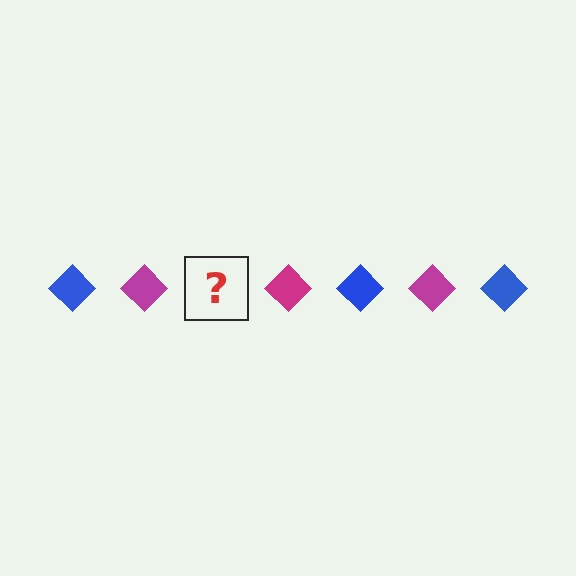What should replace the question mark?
The question mark should be replaced with a blue diamond.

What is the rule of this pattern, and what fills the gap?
The rule is that the pattern cycles through blue, magenta diamonds. The gap should be filled with a blue diamond.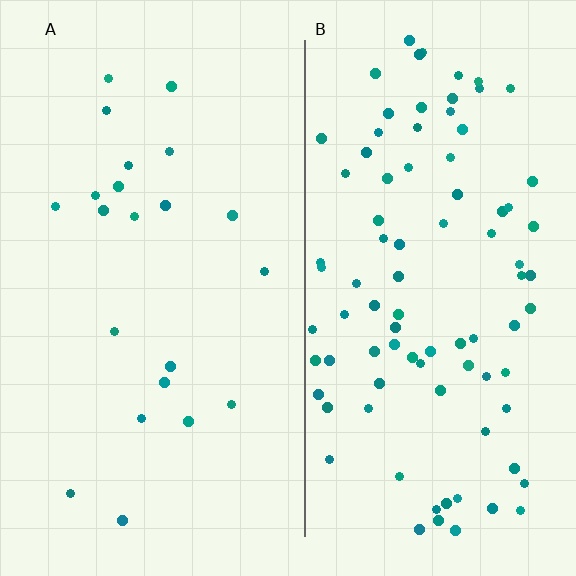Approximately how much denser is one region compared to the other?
Approximately 4.2× — region B over region A.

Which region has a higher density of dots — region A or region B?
B (the right).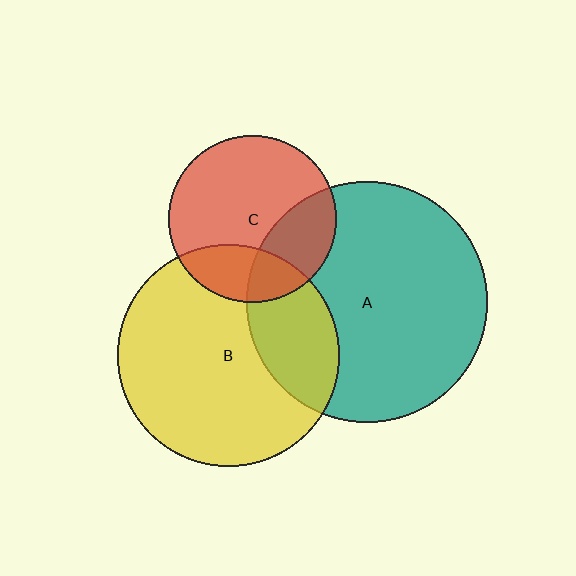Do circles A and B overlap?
Yes.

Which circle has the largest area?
Circle A (teal).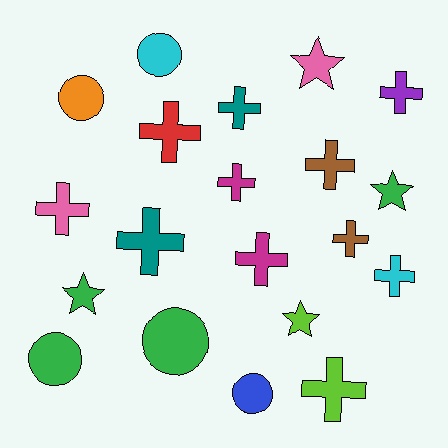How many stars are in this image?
There are 4 stars.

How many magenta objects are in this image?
There are 2 magenta objects.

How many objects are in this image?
There are 20 objects.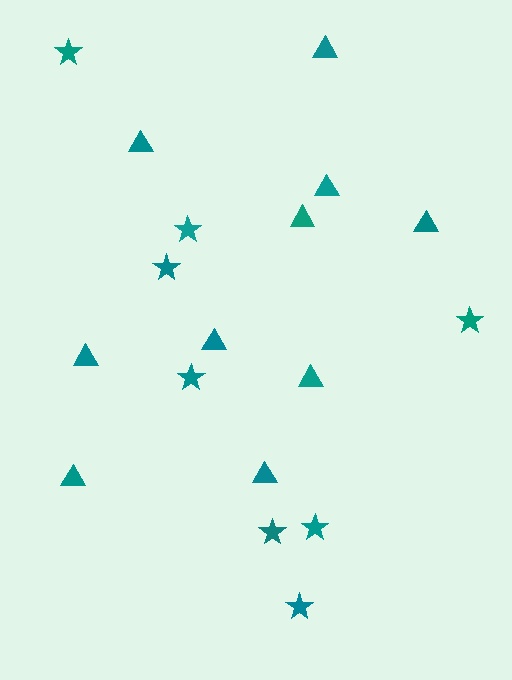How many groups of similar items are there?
There are 2 groups: one group of triangles (10) and one group of stars (8).